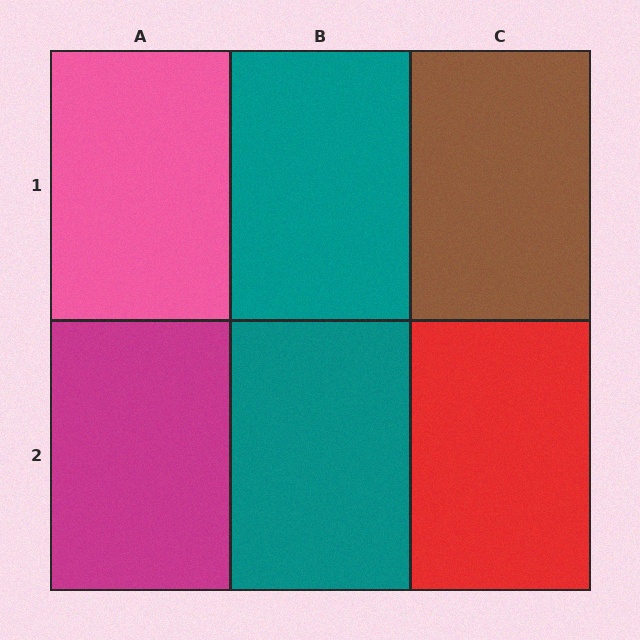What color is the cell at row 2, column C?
Red.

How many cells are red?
1 cell is red.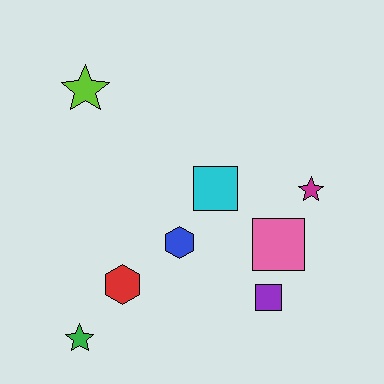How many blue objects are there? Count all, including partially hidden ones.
There is 1 blue object.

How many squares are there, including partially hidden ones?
There are 3 squares.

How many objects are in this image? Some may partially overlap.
There are 8 objects.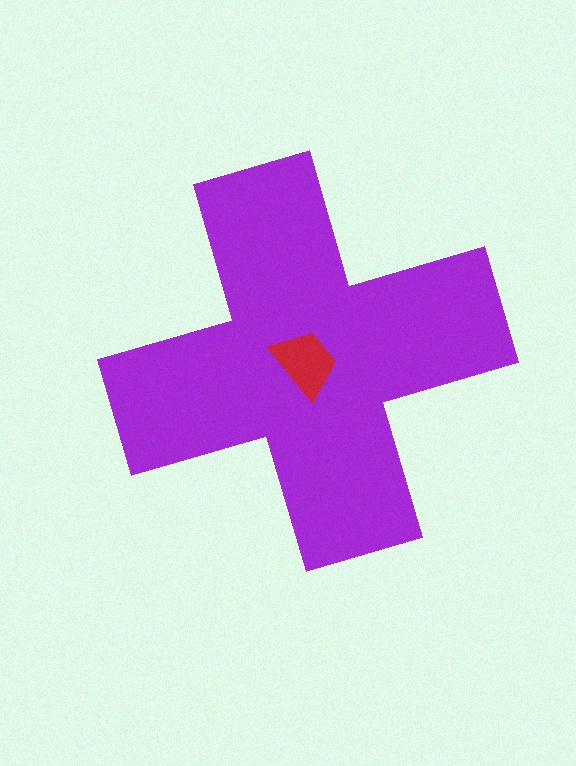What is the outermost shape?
The purple cross.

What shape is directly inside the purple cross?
The red trapezoid.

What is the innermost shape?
The red trapezoid.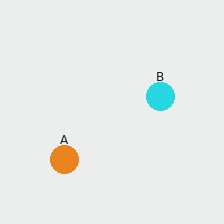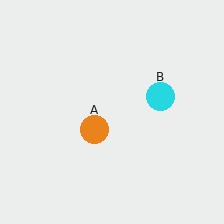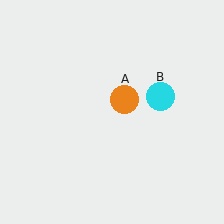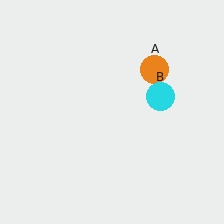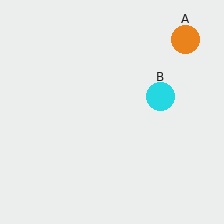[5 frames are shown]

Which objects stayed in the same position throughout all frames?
Cyan circle (object B) remained stationary.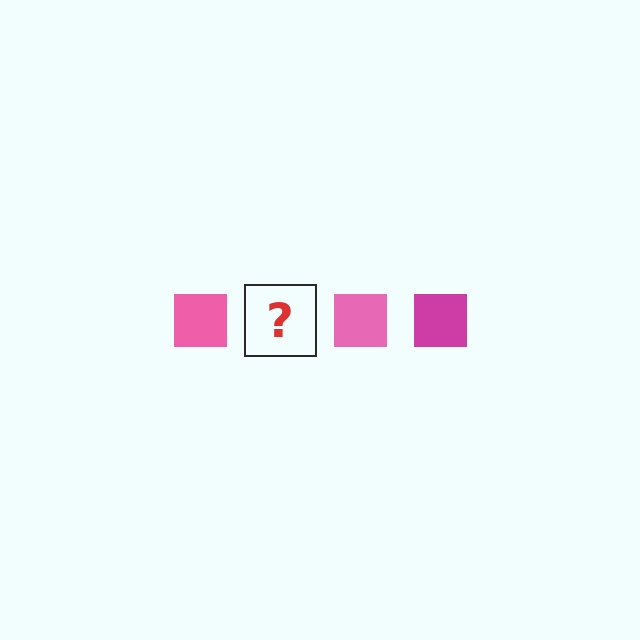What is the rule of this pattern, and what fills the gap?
The rule is that the pattern cycles through pink, magenta squares. The gap should be filled with a magenta square.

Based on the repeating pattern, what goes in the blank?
The blank should be a magenta square.